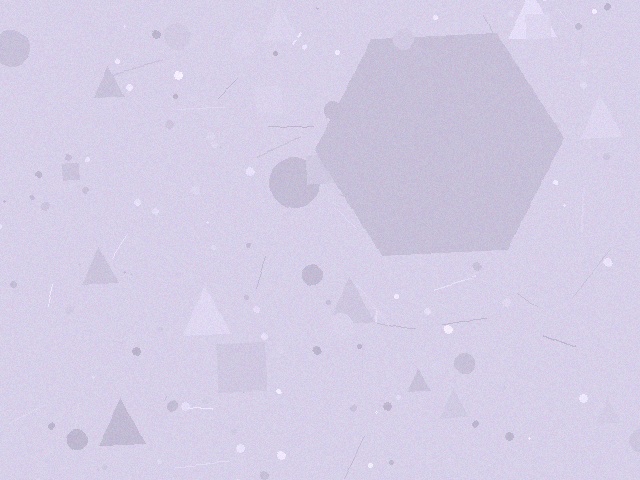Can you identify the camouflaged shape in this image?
The camouflaged shape is a hexagon.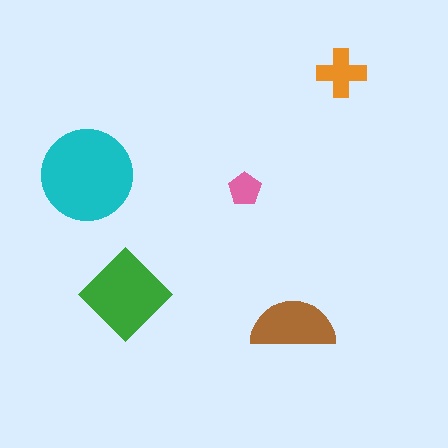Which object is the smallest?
The pink pentagon.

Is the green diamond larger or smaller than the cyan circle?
Smaller.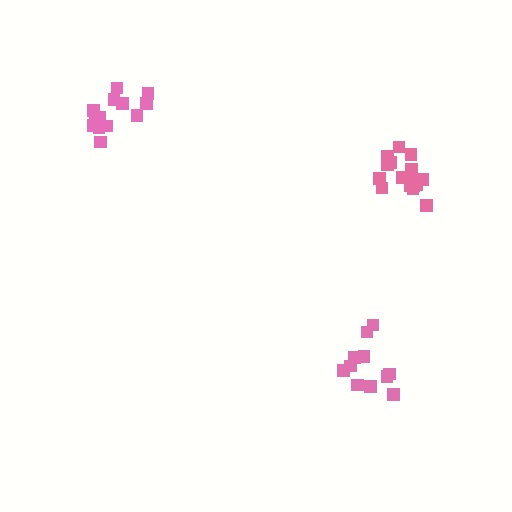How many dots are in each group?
Group 1: 13 dots, Group 2: 16 dots, Group 3: 11 dots (40 total).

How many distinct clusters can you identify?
There are 3 distinct clusters.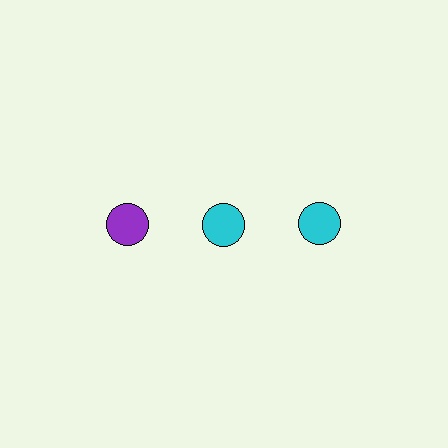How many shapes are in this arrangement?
There are 3 shapes arranged in a grid pattern.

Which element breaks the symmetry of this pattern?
The purple circle in the top row, leftmost column breaks the symmetry. All other shapes are cyan circles.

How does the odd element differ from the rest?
It has a different color: purple instead of cyan.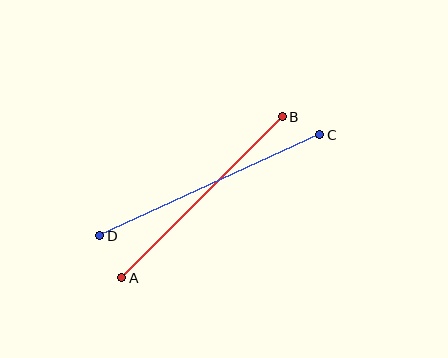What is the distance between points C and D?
The distance is approximately 242 pixels.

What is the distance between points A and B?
The distance is approximately 227 pixels.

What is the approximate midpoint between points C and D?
The midpoint is at approximately (210, 185) pixels.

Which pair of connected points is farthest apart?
Points C and D are farthest apart.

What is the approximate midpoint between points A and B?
The midpoint is at approximately (202, 197) pixels.